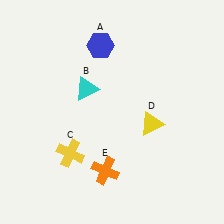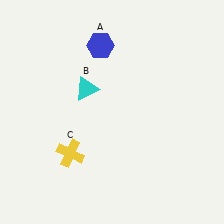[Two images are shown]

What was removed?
The yellow triangle (D), the orange cross (E) were removed in Image 2.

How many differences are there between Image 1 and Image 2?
There are 2 differences between the two images.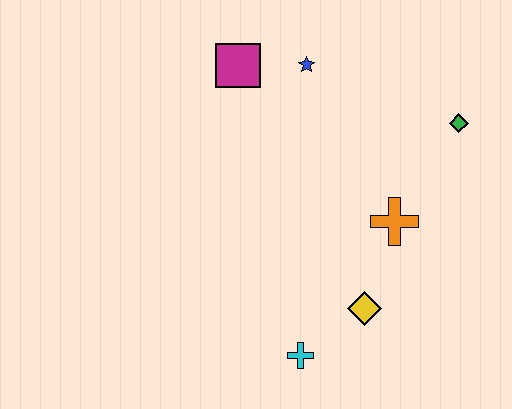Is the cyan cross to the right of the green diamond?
No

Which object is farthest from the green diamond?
The cyan cross is farthest from the green diamond.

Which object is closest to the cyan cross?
The yellow diamond is closest to the cyan cross.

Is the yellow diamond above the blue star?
No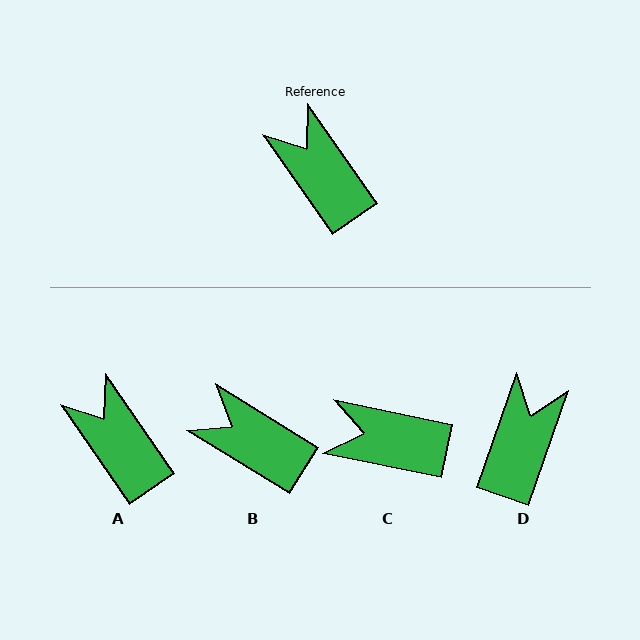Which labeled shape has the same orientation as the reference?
A.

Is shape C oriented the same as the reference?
No, it is off by about 44 degrees.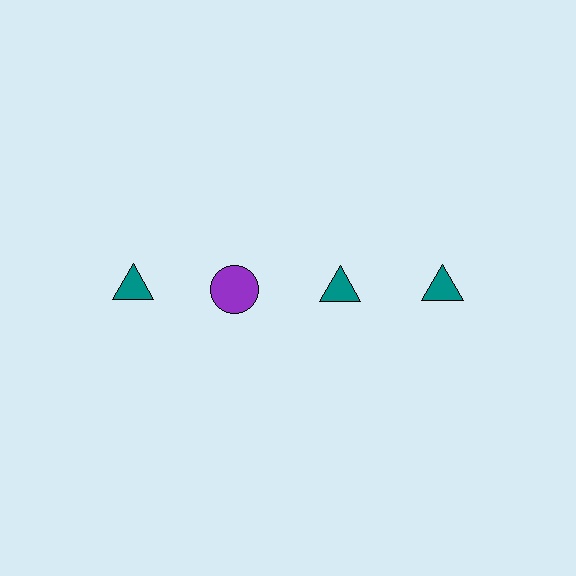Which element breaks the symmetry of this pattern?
The purple circle in the top row, second from left column breaks the symmetry. All other shapes are teal triangles.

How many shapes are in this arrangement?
There are 4 shapes arranged in a grid pattern.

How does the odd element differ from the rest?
It differs in both color (purple instead of teal) and shape (circle instead of triangle).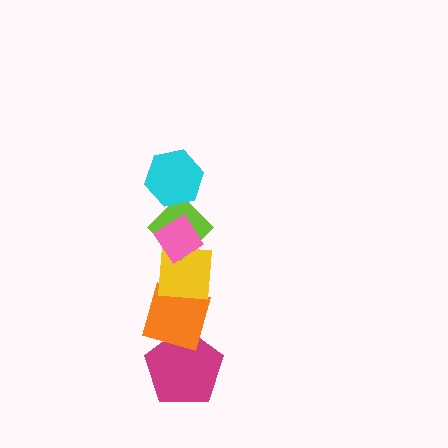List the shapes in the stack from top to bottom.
From top to bottom: the cyan hexagon, the pink diamond, the lime diamond, the yellow square, the orange diamond, the magenta pentagon.